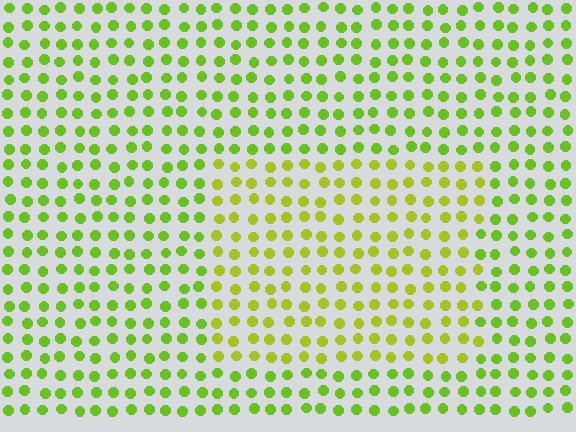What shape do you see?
I see a rectangle.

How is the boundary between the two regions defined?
The boundary is defined purely by a slight shift in hue (about 24 degrees). Spacing, size, and orientation are identical on both sides.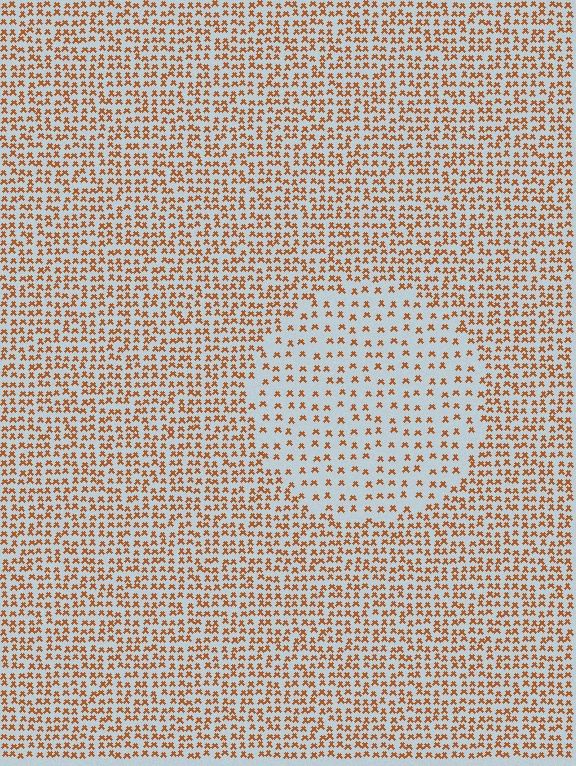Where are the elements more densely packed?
The elements are more densely packed outside the circle boundary.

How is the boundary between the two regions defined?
The boundary is defined by a change in element density (approximately 2.1x ratio). All elements are the same color, size, and shape.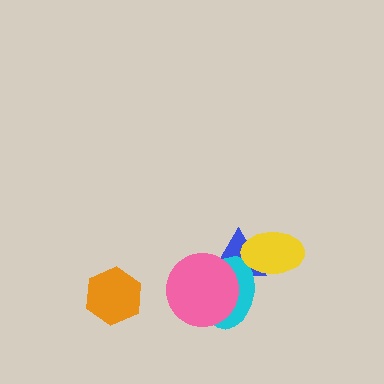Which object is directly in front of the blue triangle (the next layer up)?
The cyan ellipse is directly in front of the blue triangle.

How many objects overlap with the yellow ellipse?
2 objects overlap with the yellow ellipse.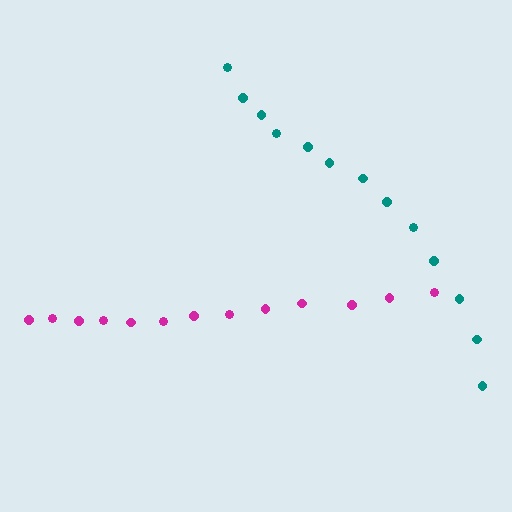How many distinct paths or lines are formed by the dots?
There are 2 distinct paths.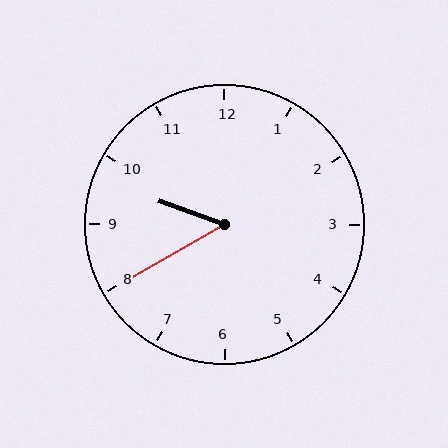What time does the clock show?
9:40.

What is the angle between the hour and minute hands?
Approximately 50 degrees.